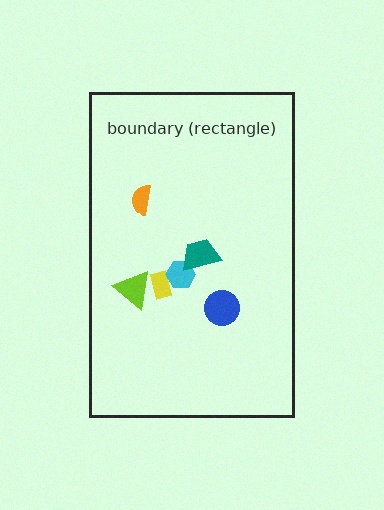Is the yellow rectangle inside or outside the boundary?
Inside.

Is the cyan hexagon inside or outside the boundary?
Inside.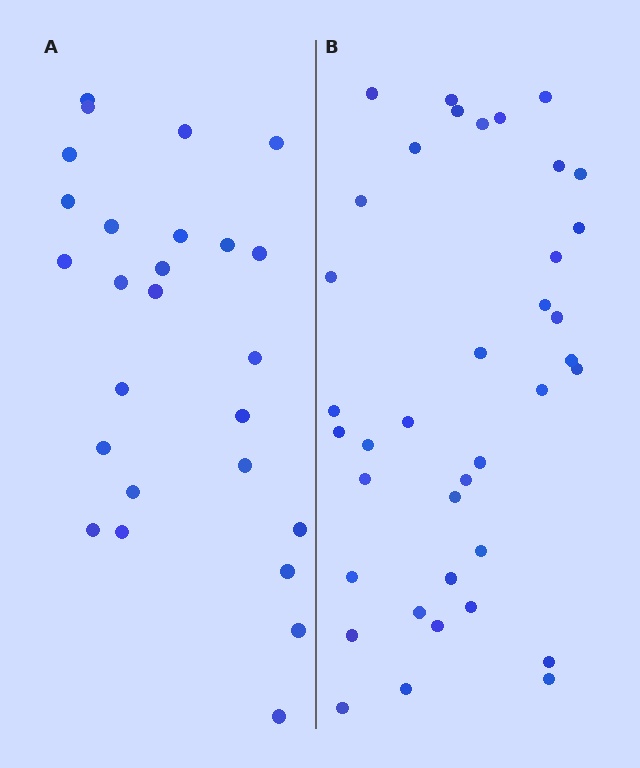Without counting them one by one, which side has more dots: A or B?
Region B (the right region) has more dots.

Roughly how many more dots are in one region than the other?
Region B has roughly 12 or so more dots than region A.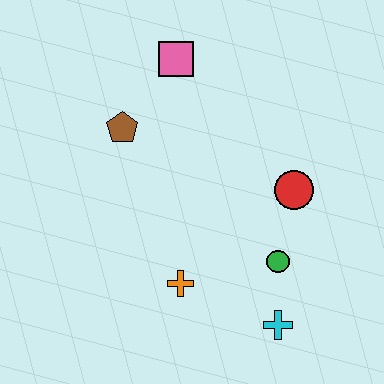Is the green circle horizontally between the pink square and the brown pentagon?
No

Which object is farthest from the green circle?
The pink square is farthest from the green circle.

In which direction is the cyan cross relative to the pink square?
The cyan cross is below the pink square.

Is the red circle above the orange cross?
Yes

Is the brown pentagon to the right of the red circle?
No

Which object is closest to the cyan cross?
The green circle is closest to the cyan cross.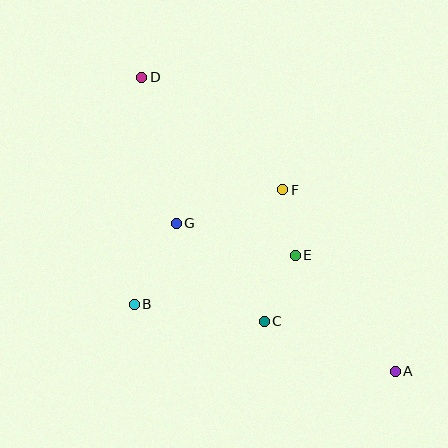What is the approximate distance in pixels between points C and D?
The distance between C and D is approximately 273 pixels.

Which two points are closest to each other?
Points E and F are closest to each other.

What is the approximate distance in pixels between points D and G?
The distance between D and G is approximately 150 pixels.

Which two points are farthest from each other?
Points A and D are farthest from each other.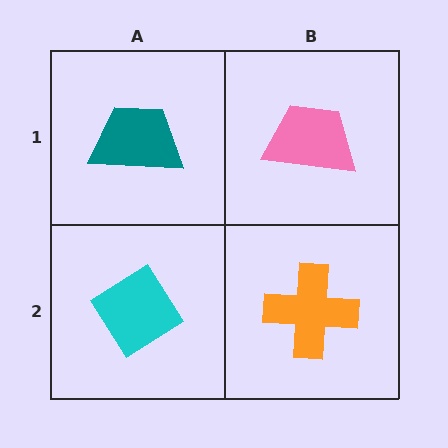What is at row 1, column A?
A teal trapezoid.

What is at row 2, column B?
An orange cross.